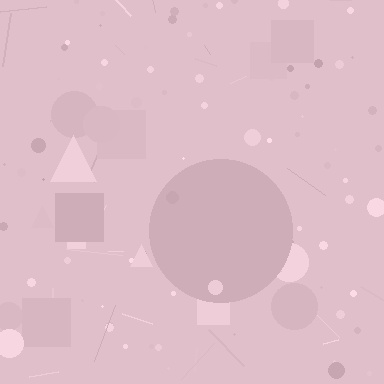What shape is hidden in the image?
A circle is hidden in the image.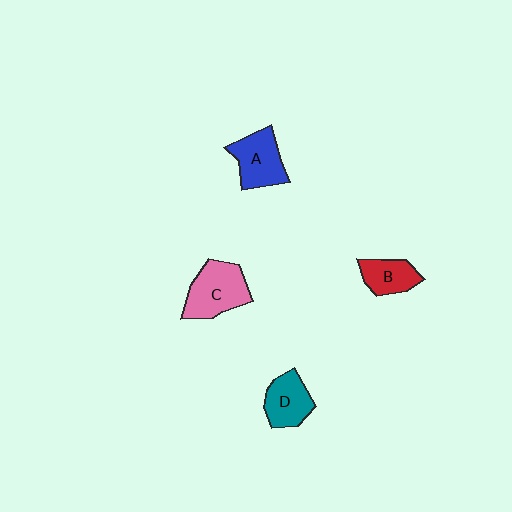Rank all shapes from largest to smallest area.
From largest to smallest: C (pink), A (blue), D (teal), B (red).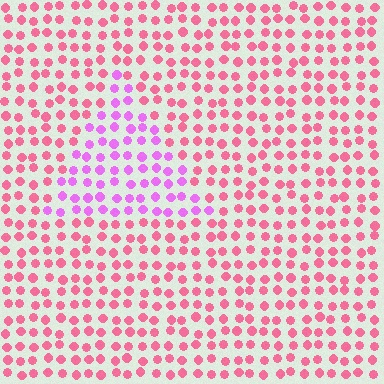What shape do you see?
I see a triangle.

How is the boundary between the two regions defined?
The boundary is defined purely by a slight shift in hue (about 44 degrees). Spacing, size, and orientation are identical on both sides.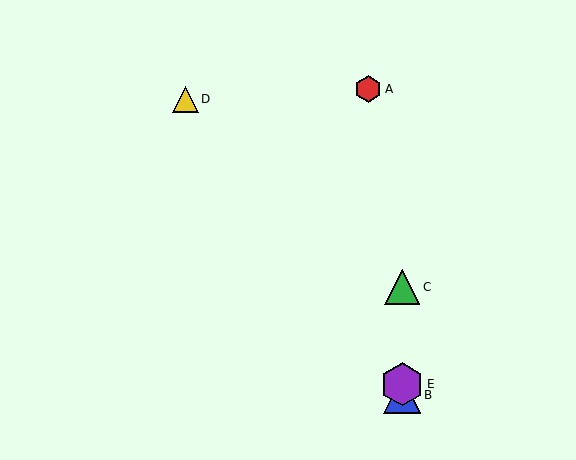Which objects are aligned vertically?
Objects B, C, E are aligned vertically.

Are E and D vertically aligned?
No, E is at x≈402 and D is at x≈185.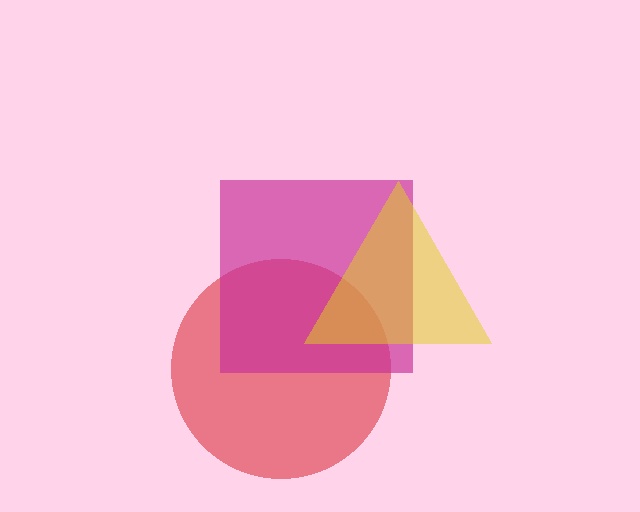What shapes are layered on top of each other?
The layered shapes are: a red circle, a magenta square, a yellow triangle.